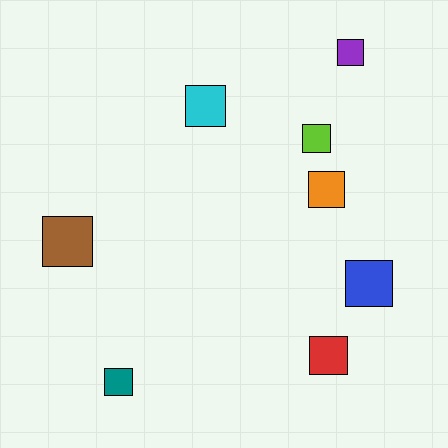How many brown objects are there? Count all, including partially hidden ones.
There is 1 brown object.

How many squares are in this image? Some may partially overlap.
There are 8 squares.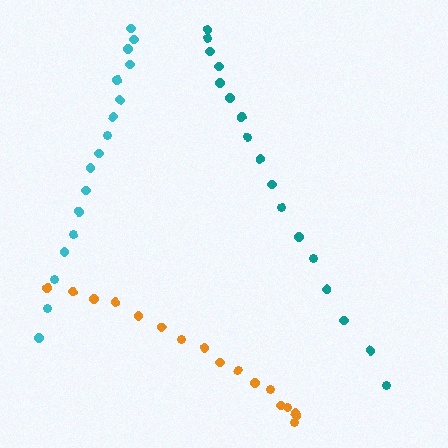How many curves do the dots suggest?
There are 3 distinct paths.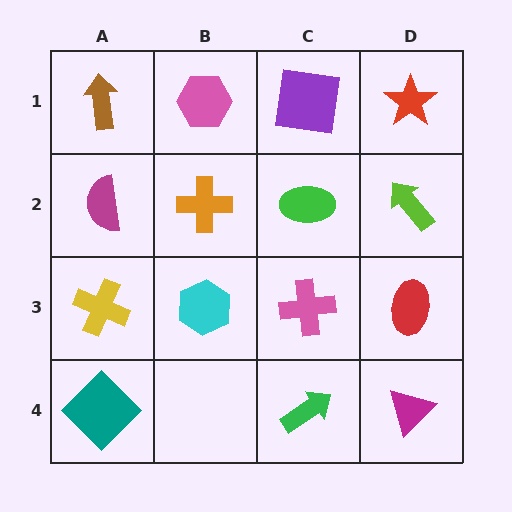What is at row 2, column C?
A green ellipse.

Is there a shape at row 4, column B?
No, that cell is empty.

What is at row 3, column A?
A yellow cross.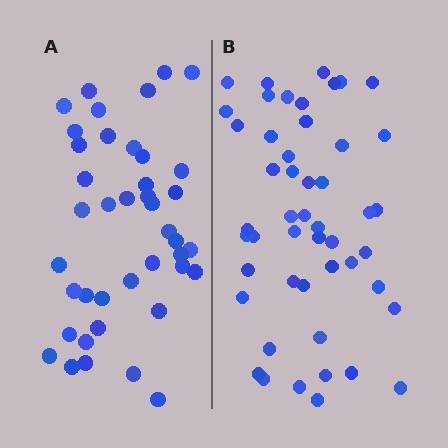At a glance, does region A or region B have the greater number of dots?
Region B (the right region) has more dots.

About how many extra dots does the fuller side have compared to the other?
Region B has roughly 8 or so more dots than region A.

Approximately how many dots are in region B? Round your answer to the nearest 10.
About 50 dots. (The exact count is 49, which rounds to 50.)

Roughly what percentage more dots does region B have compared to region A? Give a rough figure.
About 20% more.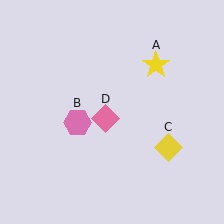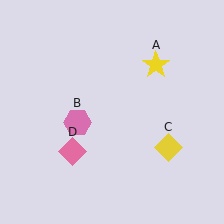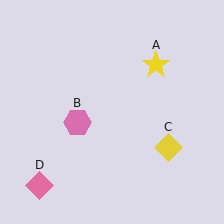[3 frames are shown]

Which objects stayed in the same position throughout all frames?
Yellow star (object A) and pink hexagon (object B) and yellow diamond (object C) remained stationary.